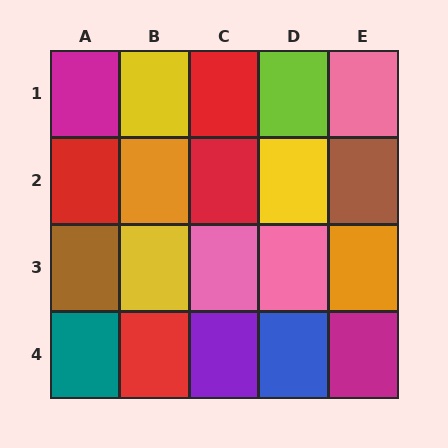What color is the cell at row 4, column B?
Red.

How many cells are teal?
1 cell is teal.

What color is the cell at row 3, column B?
Yellow.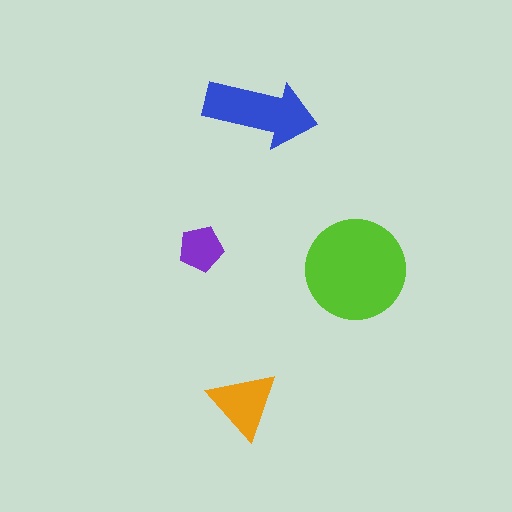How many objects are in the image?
There are 4 objects in the image.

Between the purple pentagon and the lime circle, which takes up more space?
The lime circle.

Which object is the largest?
The lime circle.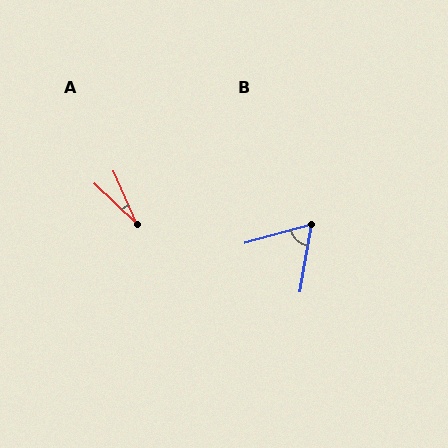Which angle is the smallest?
A, at approximately 23 degrees.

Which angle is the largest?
B, at approximately 65 degrees.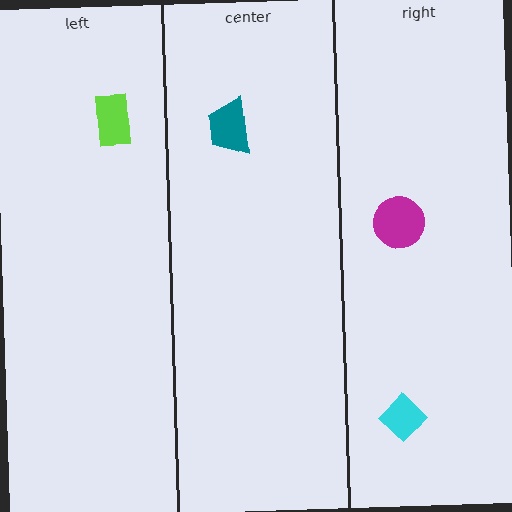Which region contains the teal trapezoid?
The center region.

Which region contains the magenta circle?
The right region.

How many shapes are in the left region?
1.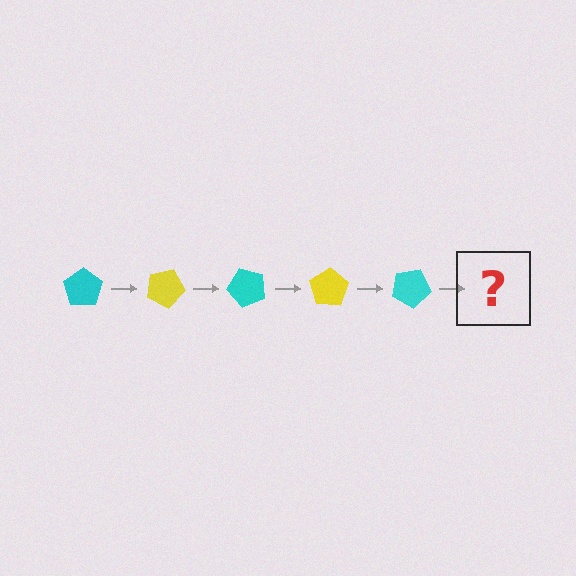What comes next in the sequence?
The next element should be a yellow pentagon, rotated 125 degrees from the start.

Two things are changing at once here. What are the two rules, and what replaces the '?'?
The two rules are that it rotates 25 degrees each step and the color cycles through cyan and yellow. The '?' should be a yellow pentagon, rotated 125 degrees from the start.